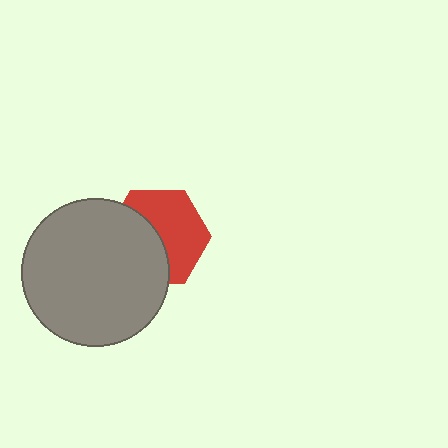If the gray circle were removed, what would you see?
You would see the complete red hexagon.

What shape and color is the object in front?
The object in front is a gray circle.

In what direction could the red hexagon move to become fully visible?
The red hexagon could move right. That would shift it out from behind the gray circle entirely.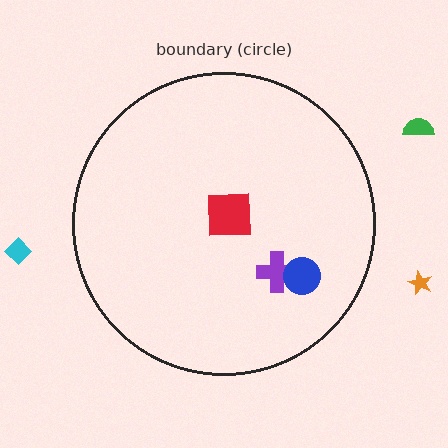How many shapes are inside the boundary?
3 inside, 3 outside.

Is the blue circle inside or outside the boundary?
Inside.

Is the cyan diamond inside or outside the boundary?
Outside.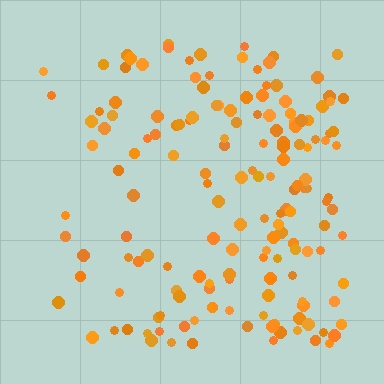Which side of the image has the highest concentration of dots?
The right.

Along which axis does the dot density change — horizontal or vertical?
Horizontal.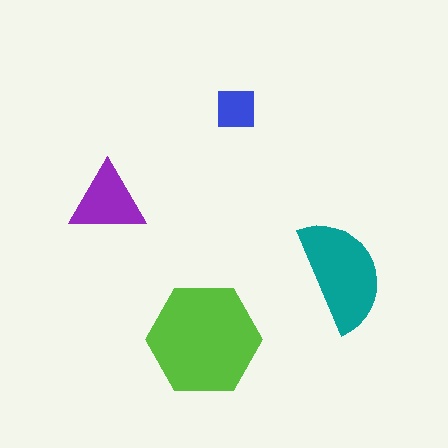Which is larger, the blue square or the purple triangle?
The purple triangle.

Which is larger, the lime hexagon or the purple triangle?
The lime hexagon.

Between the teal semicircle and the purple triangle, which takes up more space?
The teal semicircle.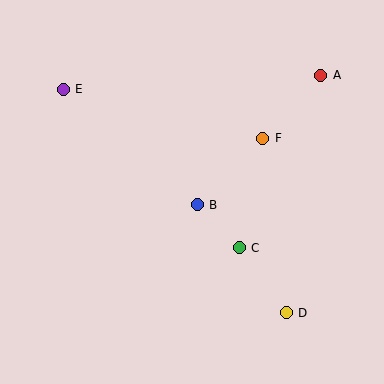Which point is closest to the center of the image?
Point B at (197, 205) is closest to the center.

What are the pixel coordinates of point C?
Point C is at (239, 248).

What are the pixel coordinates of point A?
Point A is at (321, 75).